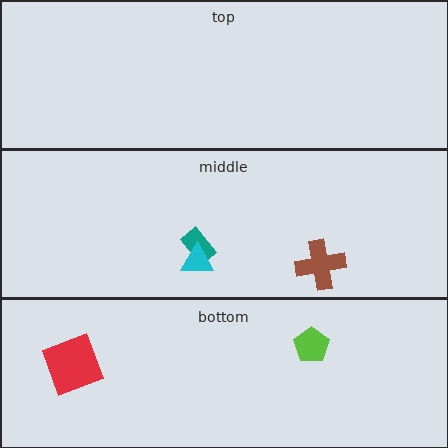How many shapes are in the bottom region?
2.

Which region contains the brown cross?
The middle region.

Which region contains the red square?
The bottom region.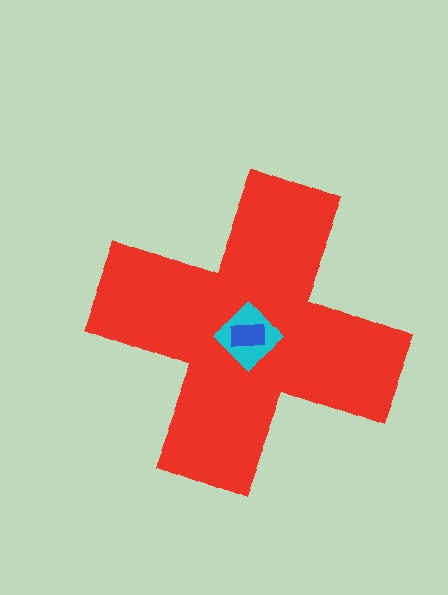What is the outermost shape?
The red cross.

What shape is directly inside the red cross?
The cyan diamond.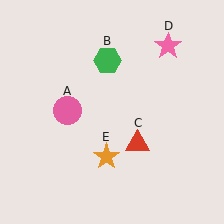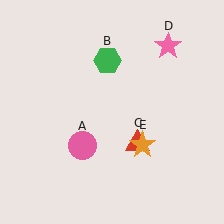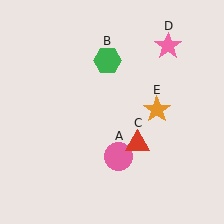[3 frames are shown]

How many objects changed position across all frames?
2 objects changed position: pink circle (object A), orange star (object E).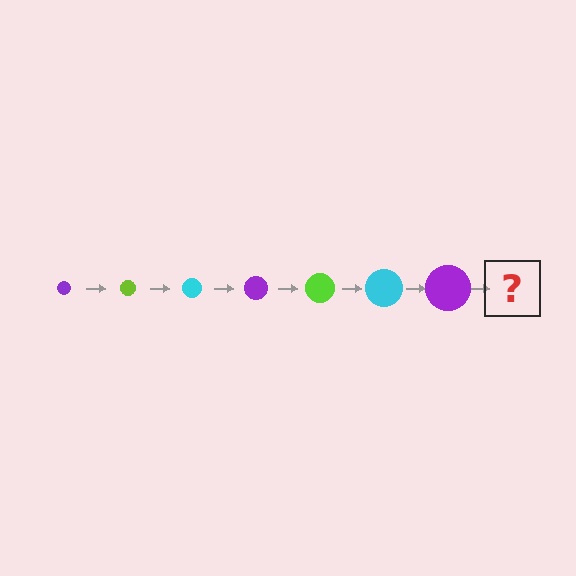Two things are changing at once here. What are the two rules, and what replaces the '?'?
The two rules are that the circle grows larger each step and the color cycles through purple, lime, and cyan. The '?' should be a lime circle, larger than the previous one.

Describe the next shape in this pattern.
It should be a lime circle, larger than the previous one.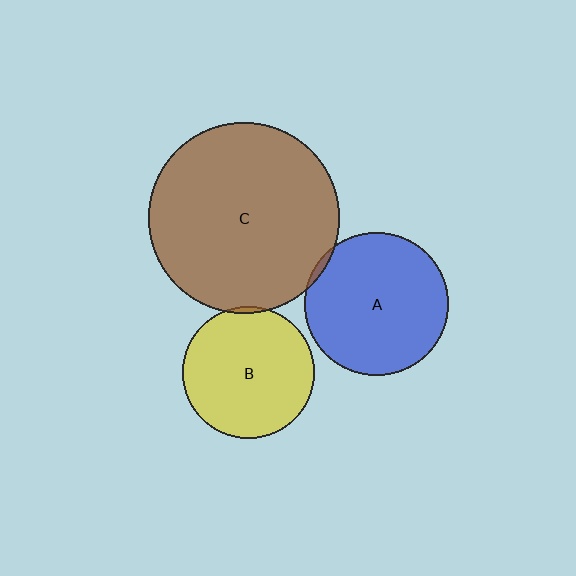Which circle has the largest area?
Circle C (brown).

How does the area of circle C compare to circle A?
Approximately 1.8 times.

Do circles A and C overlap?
Yes.